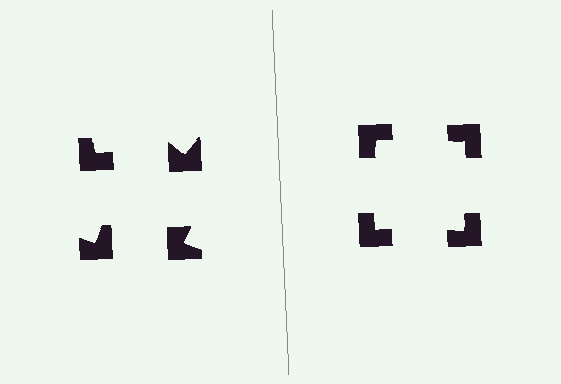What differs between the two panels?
The notched squares are positioned identically on both sides; only the wedge orientations differ. On the right they align to a square; on the left they are misaligned.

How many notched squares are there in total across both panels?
8 — 4 on each side.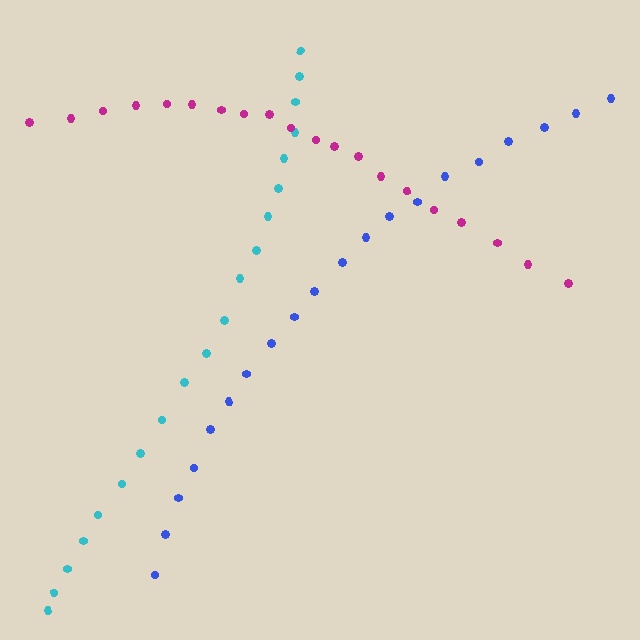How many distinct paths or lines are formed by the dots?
There are 3 distinct paths.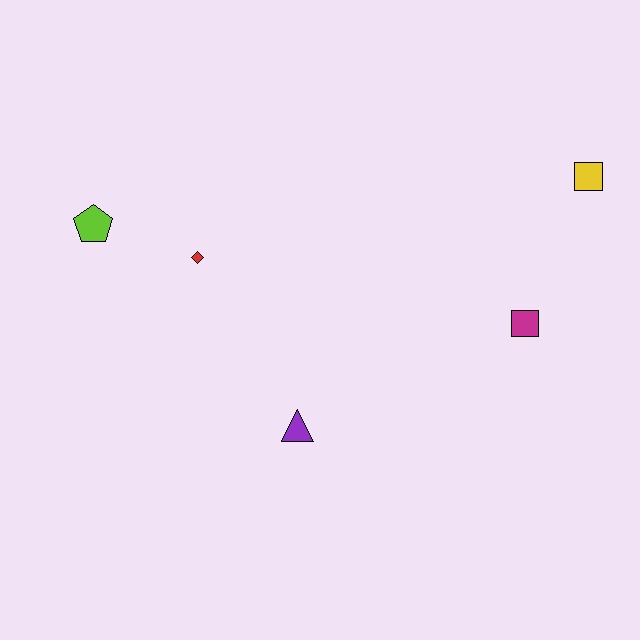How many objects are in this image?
There are 5 objects.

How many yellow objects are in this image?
There is 1 yellow object.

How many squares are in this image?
There are 2 squares.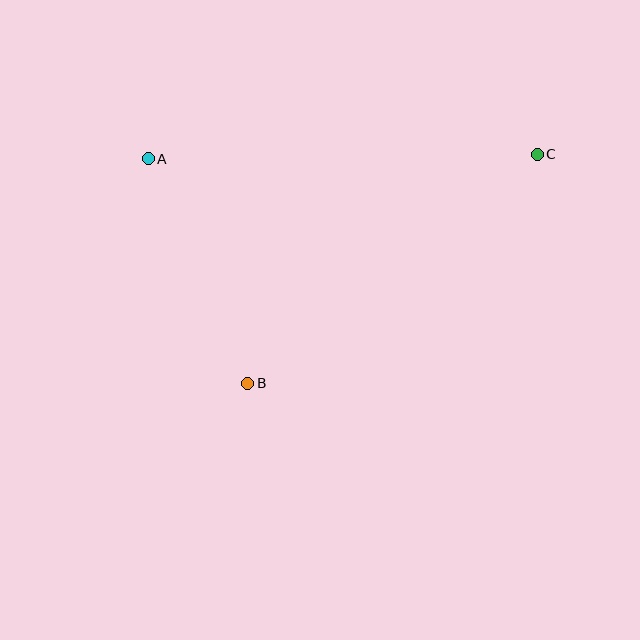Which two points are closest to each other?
Points A and B are closest to each other.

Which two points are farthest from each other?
Points A and C are farthest from each other.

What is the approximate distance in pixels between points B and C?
The distance between B and C is approximately 369 pixels.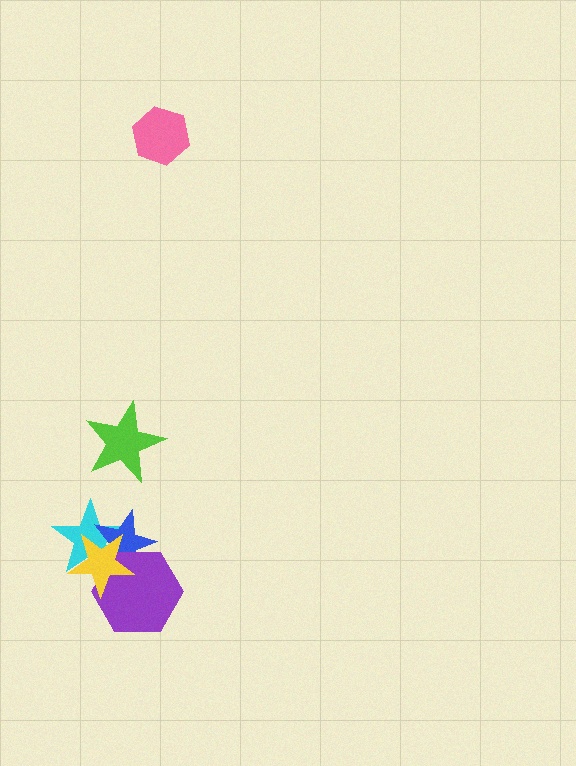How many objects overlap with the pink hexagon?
0 objects overlap with the pink hexagon.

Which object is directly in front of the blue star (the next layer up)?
The purple hexagon is directly in front of the blue star.